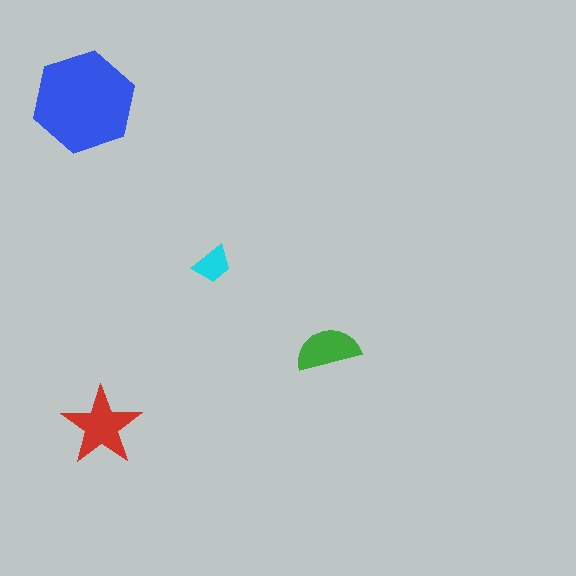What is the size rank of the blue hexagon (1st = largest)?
1st.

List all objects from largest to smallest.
The blue hexagon, the red star, the green semicircle, the cyan trapezoid.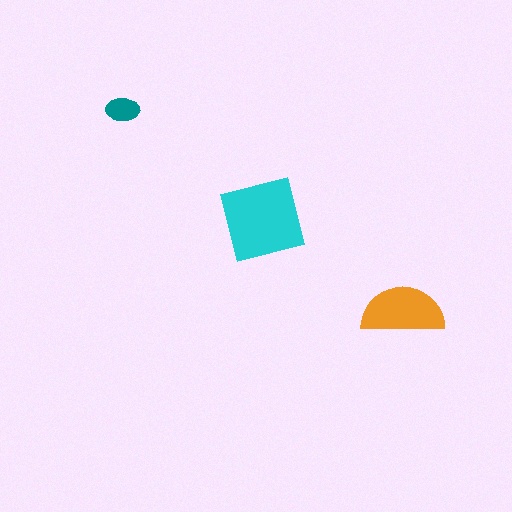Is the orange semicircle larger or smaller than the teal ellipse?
Larger.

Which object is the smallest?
The teal ellipse.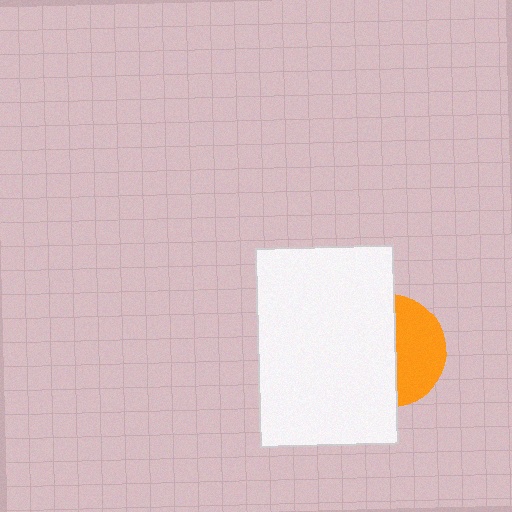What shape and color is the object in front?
The object in front is a white rectangle.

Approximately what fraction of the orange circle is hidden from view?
Roughly 57% of the orange circle is hidden behind the white rectangle.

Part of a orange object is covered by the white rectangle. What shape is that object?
It is a circle.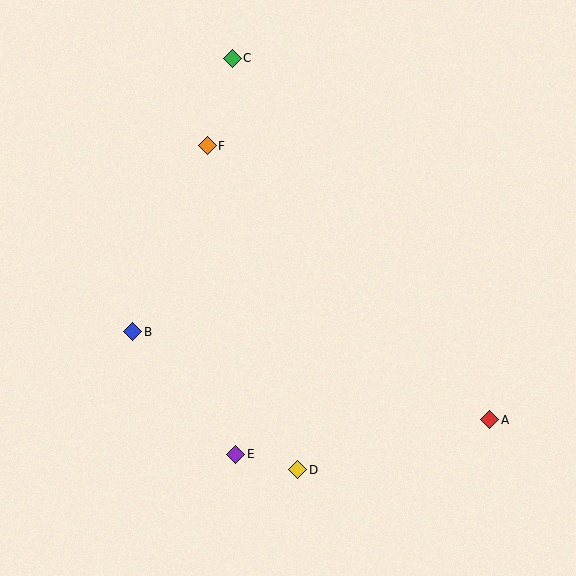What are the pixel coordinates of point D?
Point D is at (298, 470).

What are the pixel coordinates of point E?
Point E is at (236, 454).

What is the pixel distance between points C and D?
The distance between C and D is 416 pixels.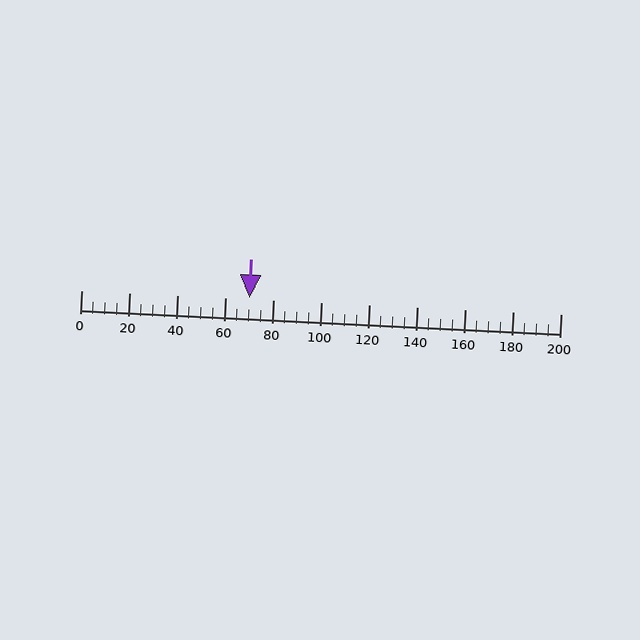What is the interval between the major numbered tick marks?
The major tick marks are spaced 20 units apart.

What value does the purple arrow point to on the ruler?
The purple arrow points to approximately 70.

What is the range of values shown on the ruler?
The ruler shows values from 0 to 200.